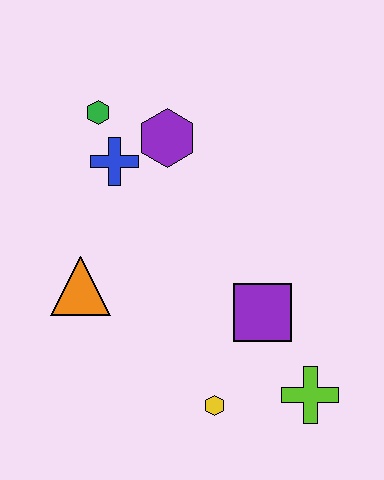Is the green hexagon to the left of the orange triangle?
No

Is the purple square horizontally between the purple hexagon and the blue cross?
No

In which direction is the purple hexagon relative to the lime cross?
The purple hexagon is above the lime cross.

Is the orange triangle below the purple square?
No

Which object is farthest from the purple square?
The green hexagon is farthest from the purple square.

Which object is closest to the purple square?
The lime cross is closest to the purple square.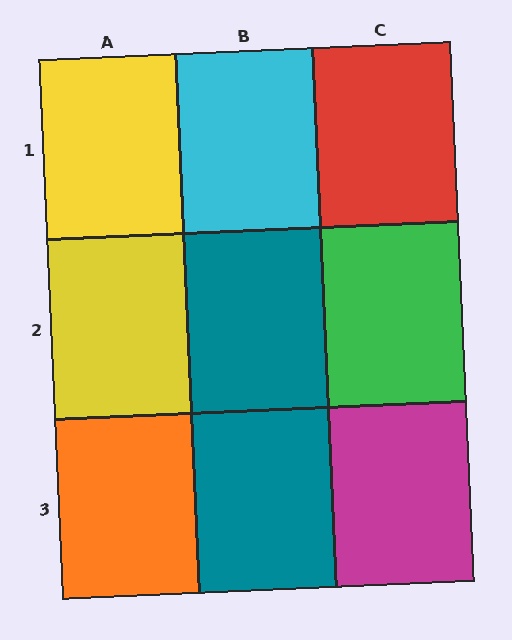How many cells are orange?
1 cell is orange.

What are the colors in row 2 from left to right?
Yellow, teal, green.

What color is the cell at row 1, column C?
Red.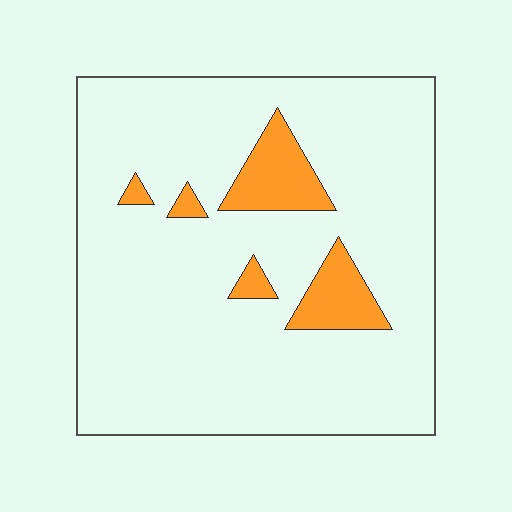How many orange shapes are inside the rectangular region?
5.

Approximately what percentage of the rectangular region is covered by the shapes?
Approximately 10%.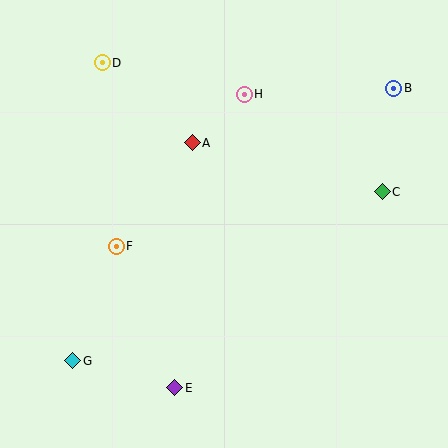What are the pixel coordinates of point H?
Point H is at (244, 94).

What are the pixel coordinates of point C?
Point C is at (382, 192).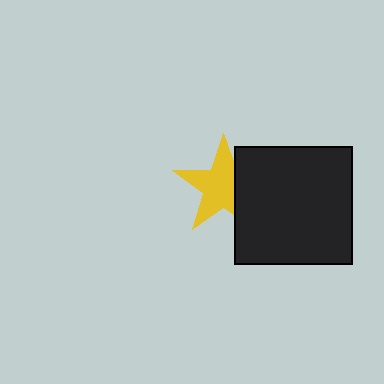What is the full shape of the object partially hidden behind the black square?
The partially hidden object is a yellow star.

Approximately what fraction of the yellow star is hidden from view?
Roughly 32% of the yellow star is hidden behind the black square.